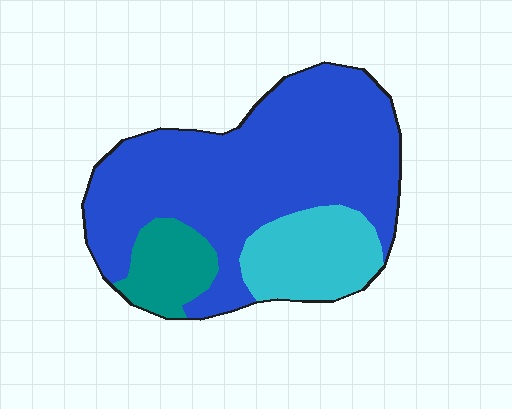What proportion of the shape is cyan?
Cyan covers around 20% of the shape.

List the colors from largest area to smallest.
From largest to smallest: blue, cyan, teal.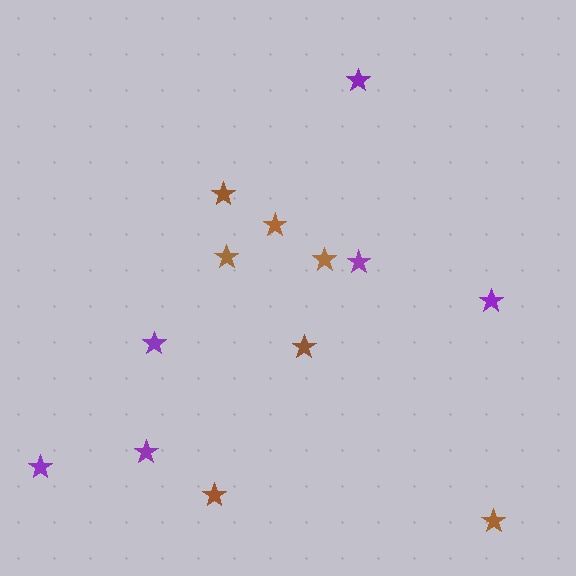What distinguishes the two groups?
There are 2 groups: one group of purple stars (6) and one group of brown stars (7).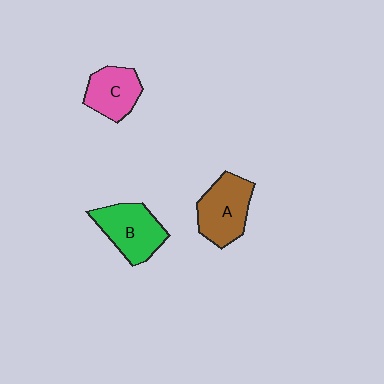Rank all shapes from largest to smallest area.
From largest to smallest: A (brown), B (green), C (pink).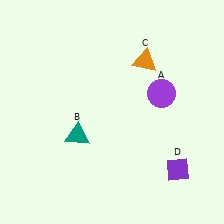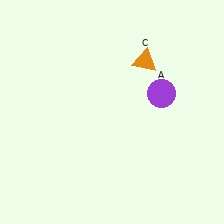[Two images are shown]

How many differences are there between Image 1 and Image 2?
There are 2 differences between the two images.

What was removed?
The purple diamond (D), the teal triangle (B) were removed in Image 2.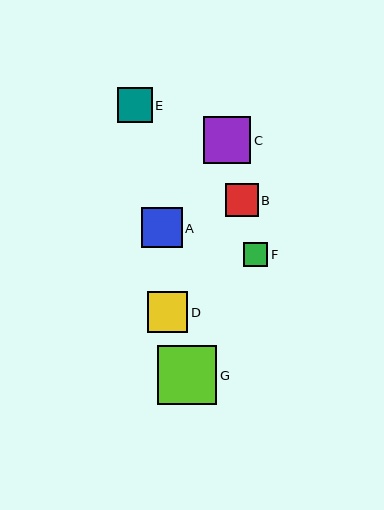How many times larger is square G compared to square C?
Square G is approximately 1.3 times the size of square C.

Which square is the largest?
Square G is the largest with a size of approximately 59 pixels.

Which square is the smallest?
Square F is the smallest with a size of approximately 25 pixels.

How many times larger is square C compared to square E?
Square C is approximately 1.3 times the size of square E.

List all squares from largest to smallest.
From largest to smallest: G, C, D, A, E, B, F.